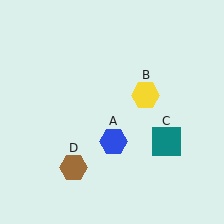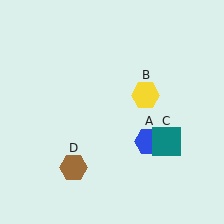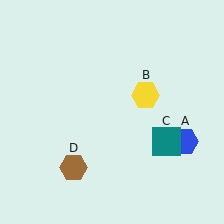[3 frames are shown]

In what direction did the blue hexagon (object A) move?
The blue hexagon (object A) moved right.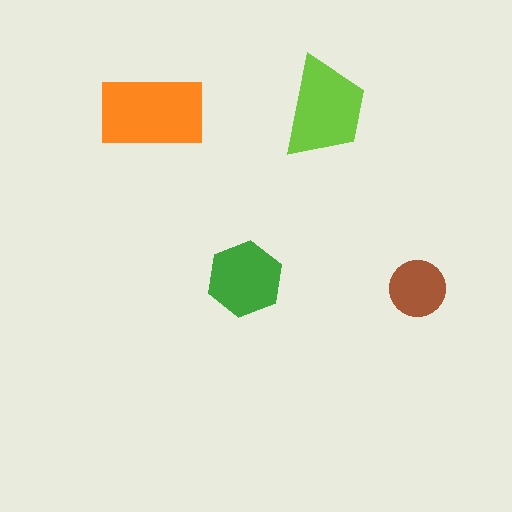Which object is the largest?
The orange rectangle.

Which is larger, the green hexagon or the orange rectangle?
The orange rectangle.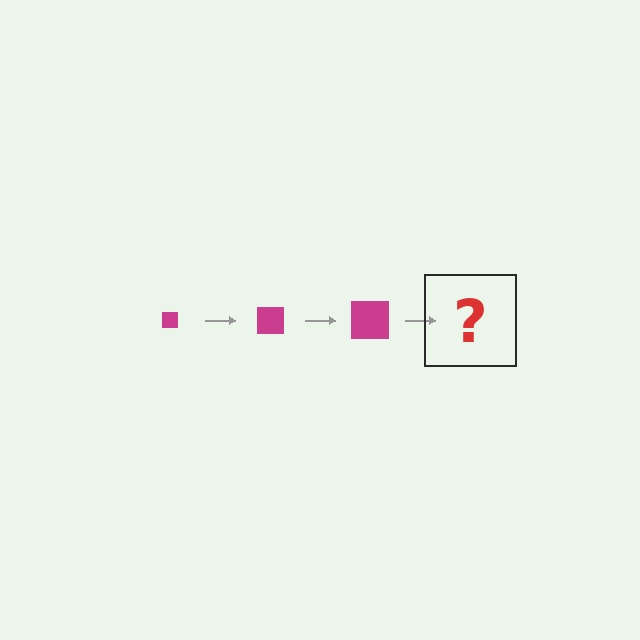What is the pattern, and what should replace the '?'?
The pattern is that the square gets progressively larger each step. The '?' should be a magenta square, larger than the previous one.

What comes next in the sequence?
The next element should be a magenta square, larger than the previous one.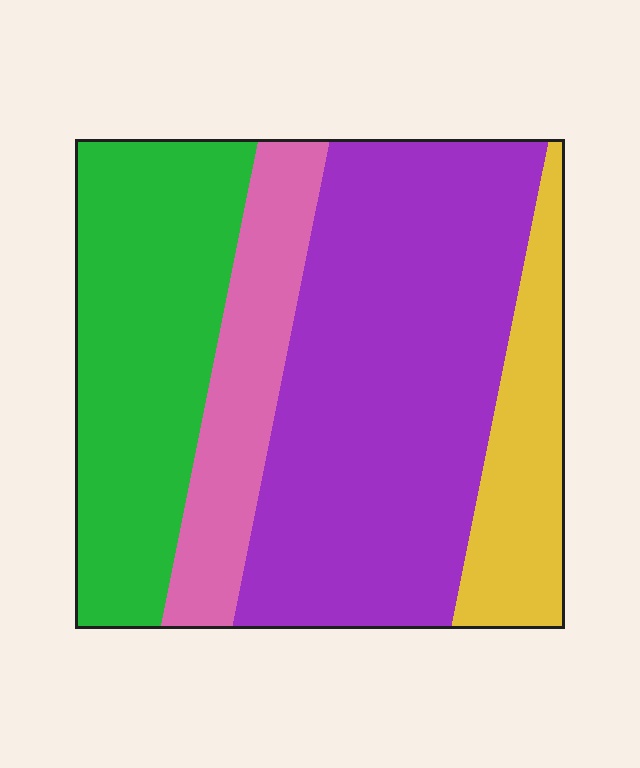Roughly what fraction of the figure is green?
Green takes up about one quarter (1/4) of the figure.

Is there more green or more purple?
Purple.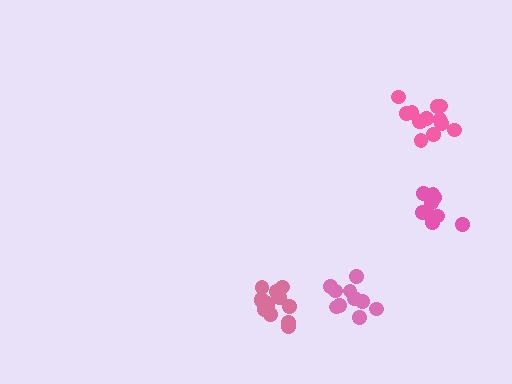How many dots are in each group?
Group 1: 13 dots, Group 2: 9 dots, Group 3: 14 dots, Group 4: 10 dots (46 total).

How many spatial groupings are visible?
There are 4 spatial groupings.